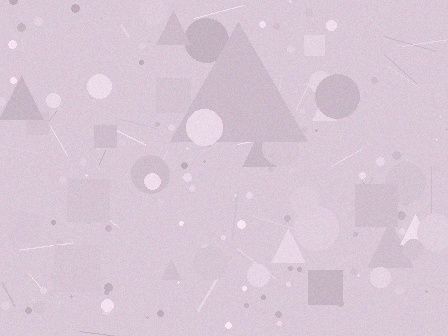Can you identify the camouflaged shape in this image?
The camouflaged shape is a triangle.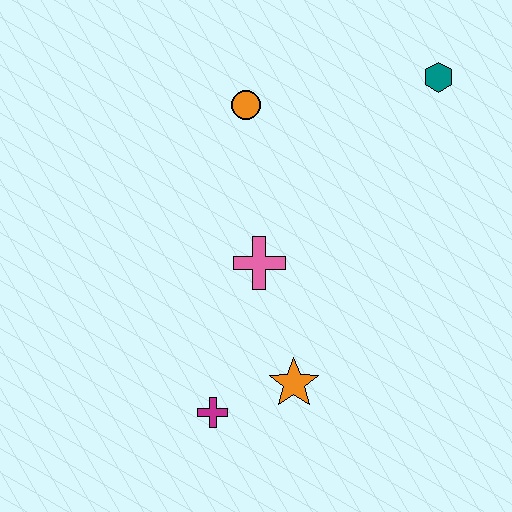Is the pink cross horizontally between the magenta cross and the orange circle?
No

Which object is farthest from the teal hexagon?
The magenta cross is farthest from the teal hexagon.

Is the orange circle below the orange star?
No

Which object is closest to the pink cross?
The orange star is closest to the pink cross.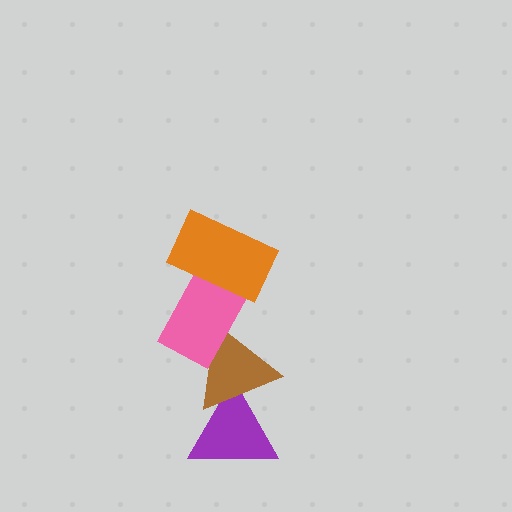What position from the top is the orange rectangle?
The orange rectangle is 1st from the top.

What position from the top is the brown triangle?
The brown triangle is 3rd from the top.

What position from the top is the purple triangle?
The purple triangle is 4th from the top.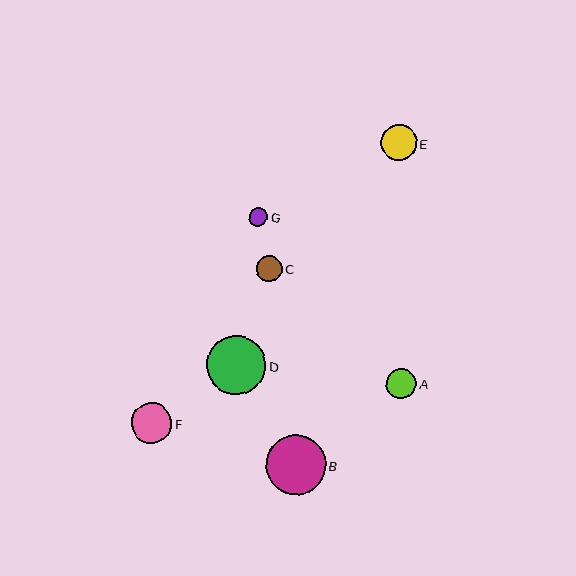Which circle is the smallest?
Circle G is the smallest with a size of approximately 19 pixels.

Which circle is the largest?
Circle B is the largest with a size of approximately 60 pixels.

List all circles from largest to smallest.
From largest to smallest: B, D, F, E, A, C, G.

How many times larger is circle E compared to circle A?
Circle E is approximately 1.2 times the size of circle A.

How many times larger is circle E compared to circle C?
Circle E is approximately 1.4 times the size of circle C.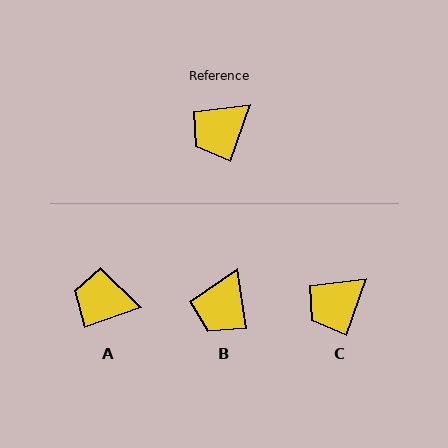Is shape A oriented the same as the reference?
No, it is off by about 51 degrees.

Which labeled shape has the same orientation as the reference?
C.